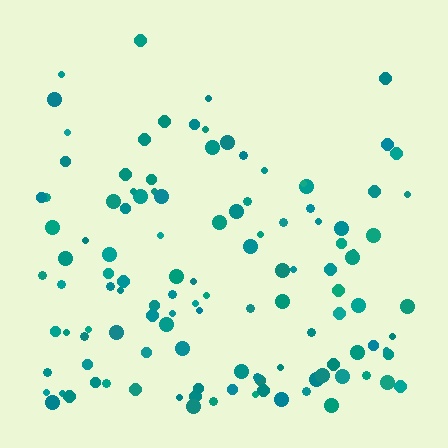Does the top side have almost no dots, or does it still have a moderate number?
Still a moderate number, just noticeably fewer than the bottom.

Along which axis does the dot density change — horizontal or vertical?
Vertical.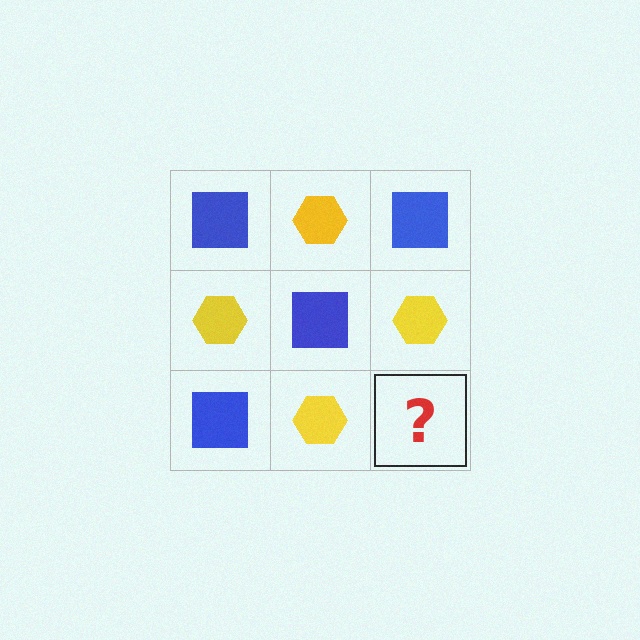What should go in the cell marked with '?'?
The missing cell should contain a blue square.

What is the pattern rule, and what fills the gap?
The rule is that it alternates blue square and yellow hexagon in a checkerboard pattern. The gap should be filled with a blue square.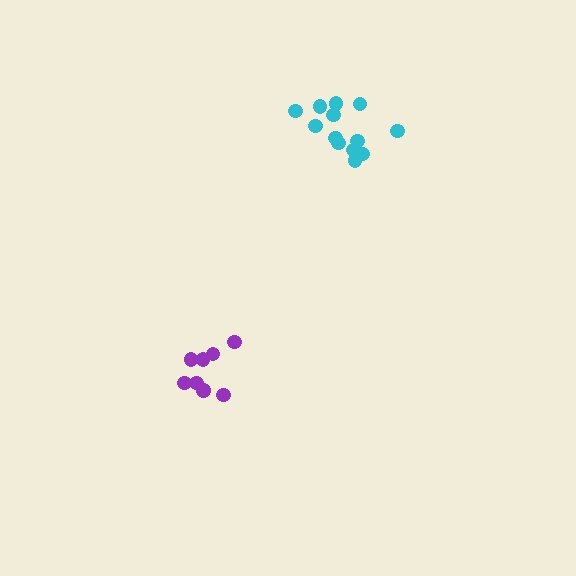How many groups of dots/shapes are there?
There are 2 groups.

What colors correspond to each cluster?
The clusters are colored: cyan, purple.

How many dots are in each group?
Group 1: 13 dots, Group 2: 8 dots (21 total).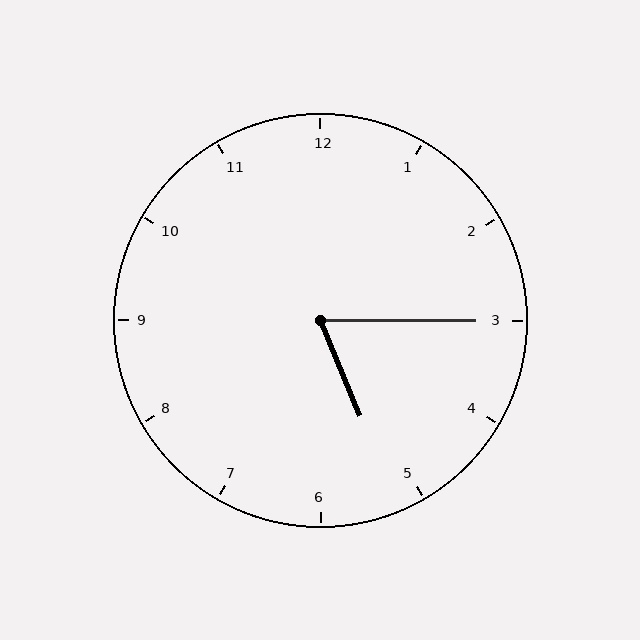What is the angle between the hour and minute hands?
Approximately 68 degrees.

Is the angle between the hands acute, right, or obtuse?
It is acute.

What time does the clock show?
5:15.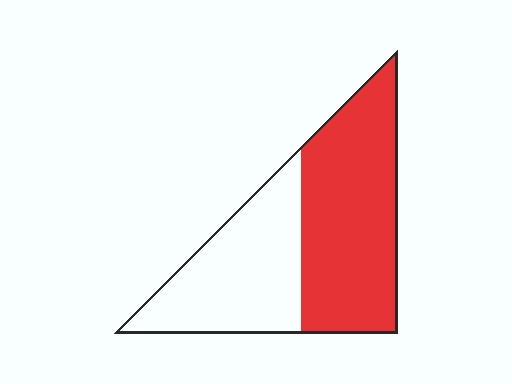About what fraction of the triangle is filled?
About three fifths (3/5).